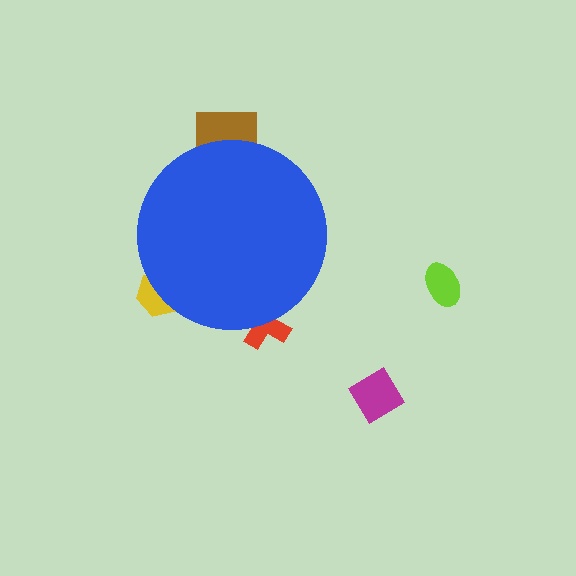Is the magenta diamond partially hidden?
No, the magenta diamond is fully visible.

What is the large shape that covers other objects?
A blue circle.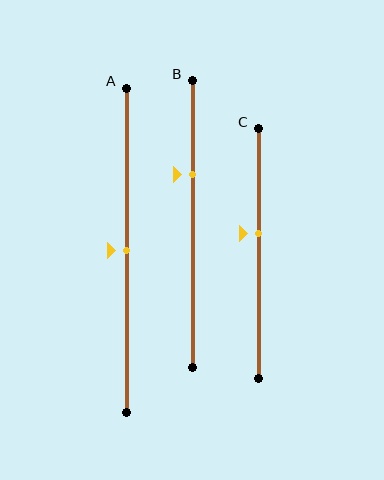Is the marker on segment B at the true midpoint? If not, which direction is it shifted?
No, the marker on segment B is shifted upward by about 17% of the segment length.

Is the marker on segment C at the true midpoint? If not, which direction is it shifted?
No, the marker on segment C is shifted upward by about 8% of the segment length.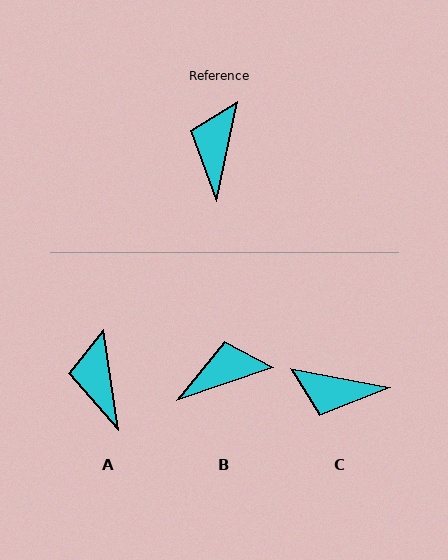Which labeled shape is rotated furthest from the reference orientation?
C, about 91 degrees away.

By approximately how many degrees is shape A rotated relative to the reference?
Approximately 21 degrees counter-clockwise.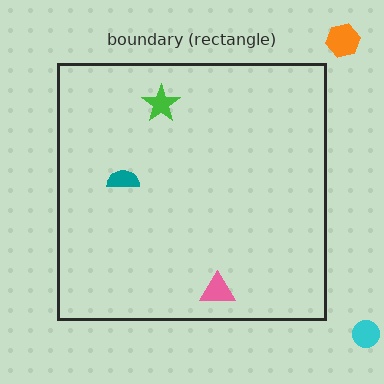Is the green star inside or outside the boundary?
Inside.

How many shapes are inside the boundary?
3 inside, 2 outside.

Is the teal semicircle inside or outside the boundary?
Inside.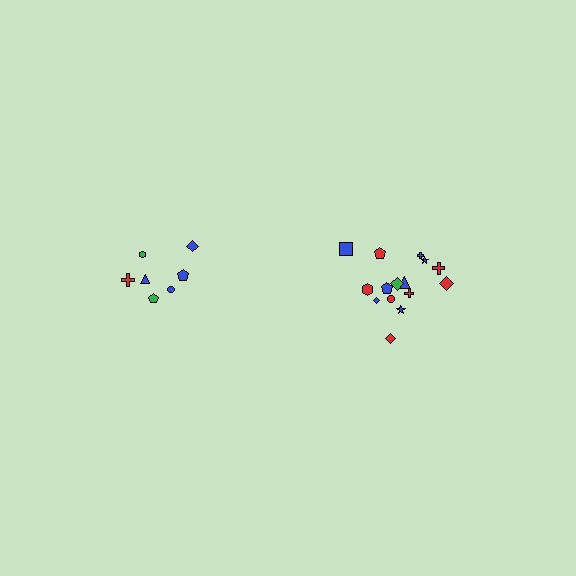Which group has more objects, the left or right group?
The right group.